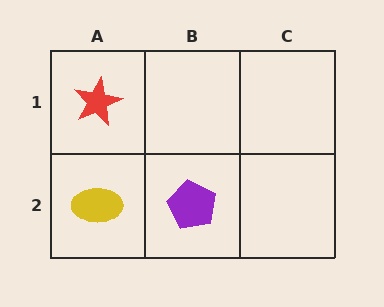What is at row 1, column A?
A red star.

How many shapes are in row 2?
2 shapes.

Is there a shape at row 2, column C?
No, that cell is empty.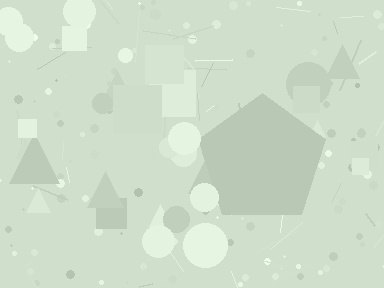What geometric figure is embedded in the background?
A pentagon is embedded in the background.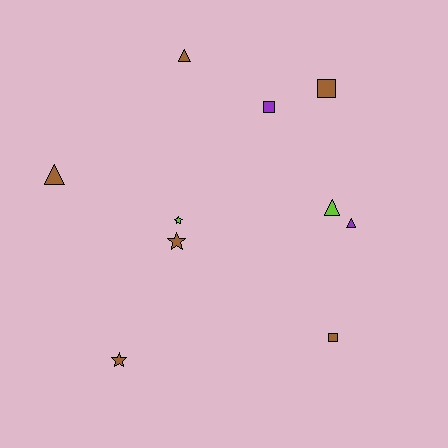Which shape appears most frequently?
Triangle, with 4 objects.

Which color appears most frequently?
Brown, with 6 objects.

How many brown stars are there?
There are 2 brown stars.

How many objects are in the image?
There are 10 objects.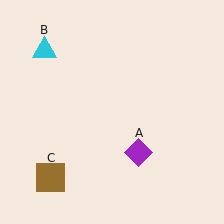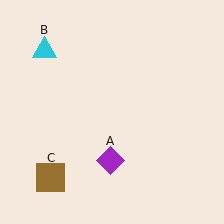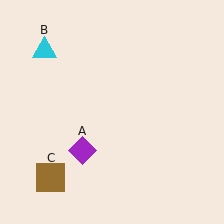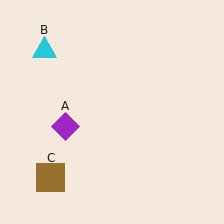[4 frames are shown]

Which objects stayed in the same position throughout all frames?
Cyan triangle (object B) and brown square (object C) remained stationary.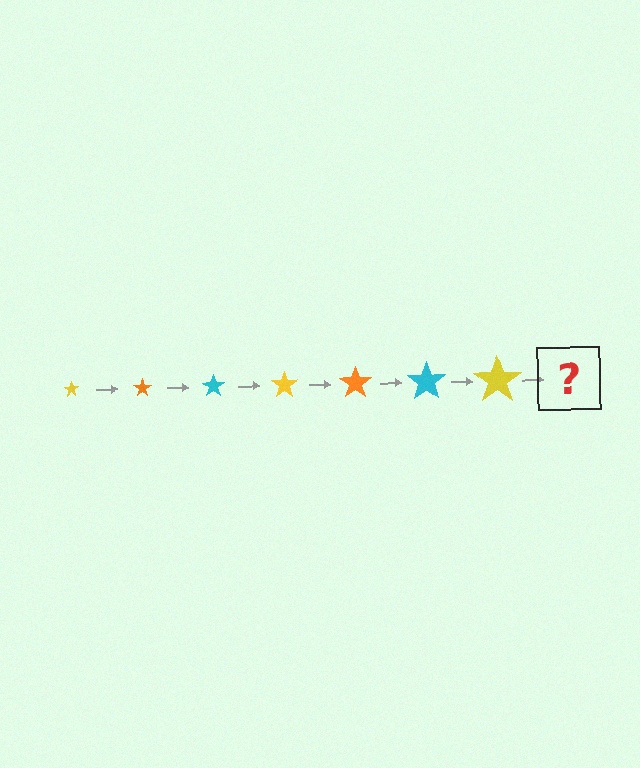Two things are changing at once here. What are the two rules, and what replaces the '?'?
The two rules are that the star grows larger each step and the color cycles through yellow, orange, and cyan. The '?' should be an orange star, larger than the previous one.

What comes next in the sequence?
The next element should be an orange star, larger than the previous one.